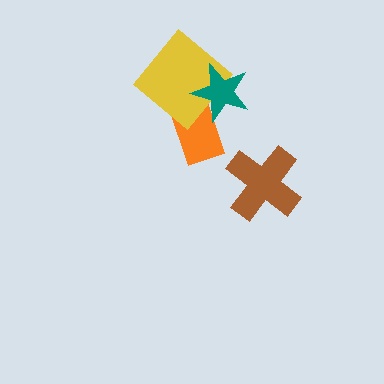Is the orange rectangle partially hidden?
Yes, it is partially covered by another shape.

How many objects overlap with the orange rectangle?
2 objects overlap with the orange rectangle.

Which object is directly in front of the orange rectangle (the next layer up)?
The yellow diamond is directly in front of the orange rectangle.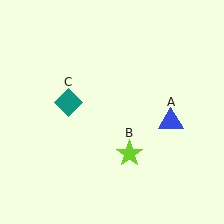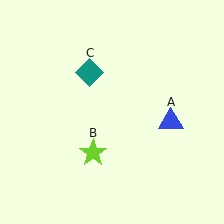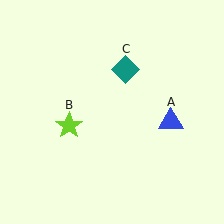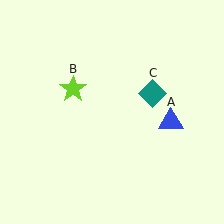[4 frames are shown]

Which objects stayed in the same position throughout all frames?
Blue triangle (object A) remained stationary.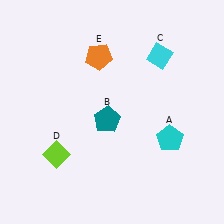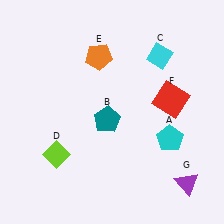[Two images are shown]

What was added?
A red square (F), a purple triangle (G) were added in Image 2.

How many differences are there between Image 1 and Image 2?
There are 2 differences between the two images.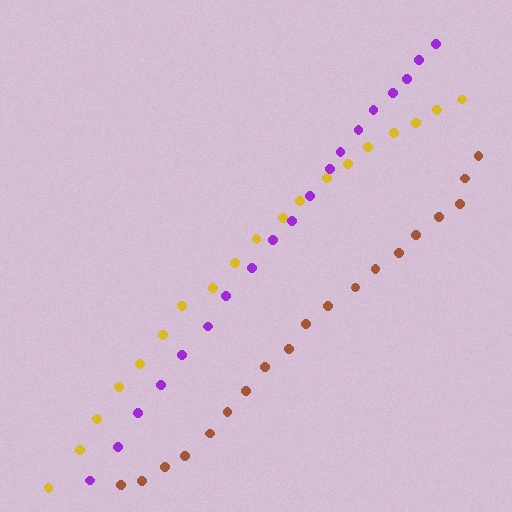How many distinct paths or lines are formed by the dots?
There are 3 distinct paths.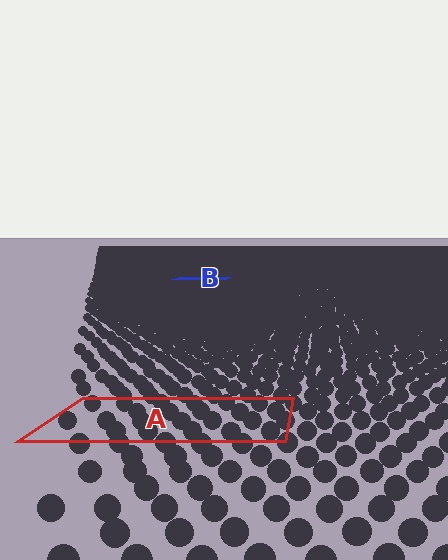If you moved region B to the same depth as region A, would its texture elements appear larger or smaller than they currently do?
They would appear larger. At a closer depth, the same texture elements are projected at a bigger on-screen size.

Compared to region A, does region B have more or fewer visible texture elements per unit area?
Region B has more texture elements per unit area — they are packed more densely because it is farther away.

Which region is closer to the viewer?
Region A is closer. The texture elements there are larger and more spread out.